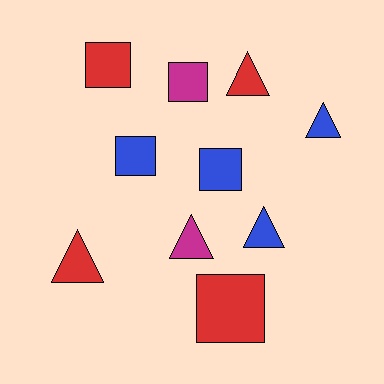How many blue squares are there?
There are 2 blue squares.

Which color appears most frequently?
Red, with 4 objects.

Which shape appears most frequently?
Square, with 5 objects.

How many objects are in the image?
There are 10 objects.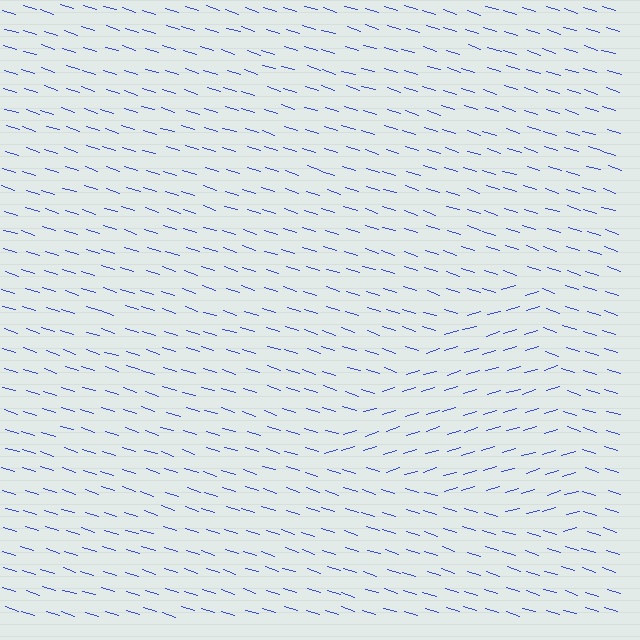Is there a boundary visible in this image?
Yes, there is a texture boundary formed by a change in line orientation.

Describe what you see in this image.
The image is filled with small blue line segments. A triangle region in the image has lines oriented differently from the surrounding lines, creating a visible texture boundary.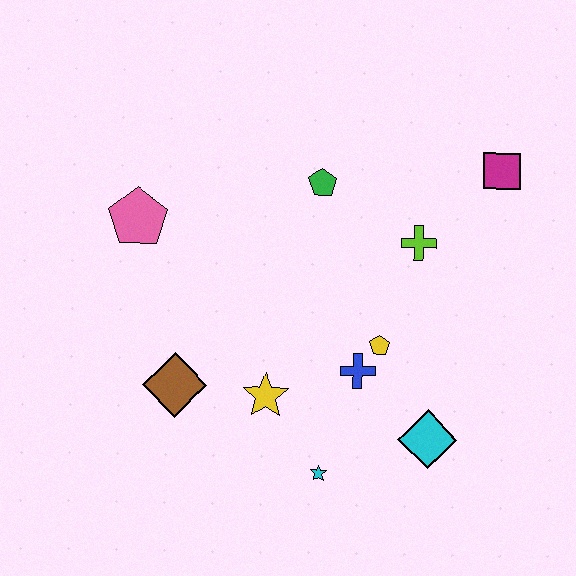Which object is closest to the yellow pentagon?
The blue cross is closest to the yellow pentagon.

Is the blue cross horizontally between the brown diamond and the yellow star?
No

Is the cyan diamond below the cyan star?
No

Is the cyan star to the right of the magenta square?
No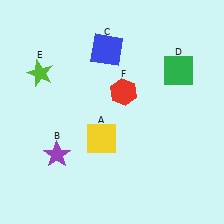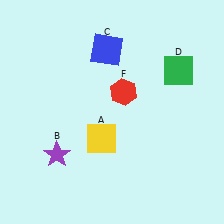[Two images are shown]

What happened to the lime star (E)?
The lime star (E) was removed in Image 2. It was in the top-left area of Image 1.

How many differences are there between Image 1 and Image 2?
There is 1 difference between the two images.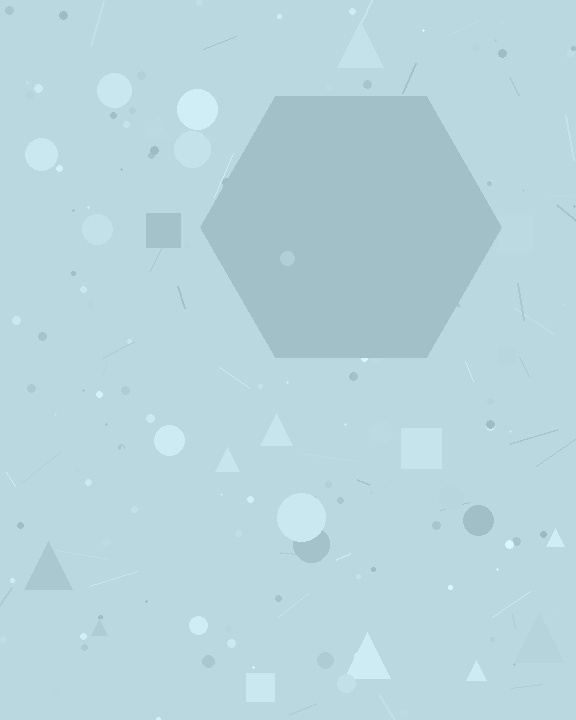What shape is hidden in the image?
A hexagon is hidden in the image.